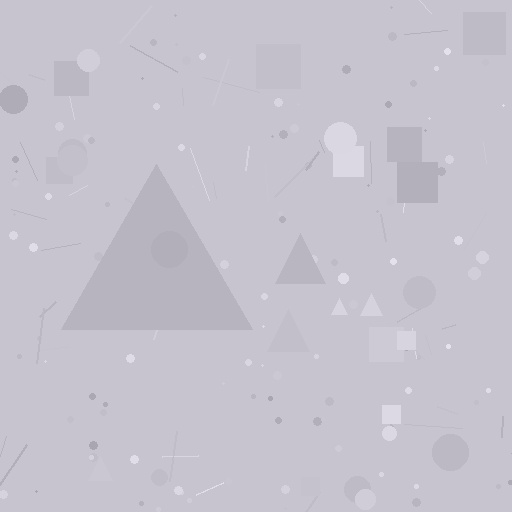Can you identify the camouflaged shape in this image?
The camouflaged shape is a triangle.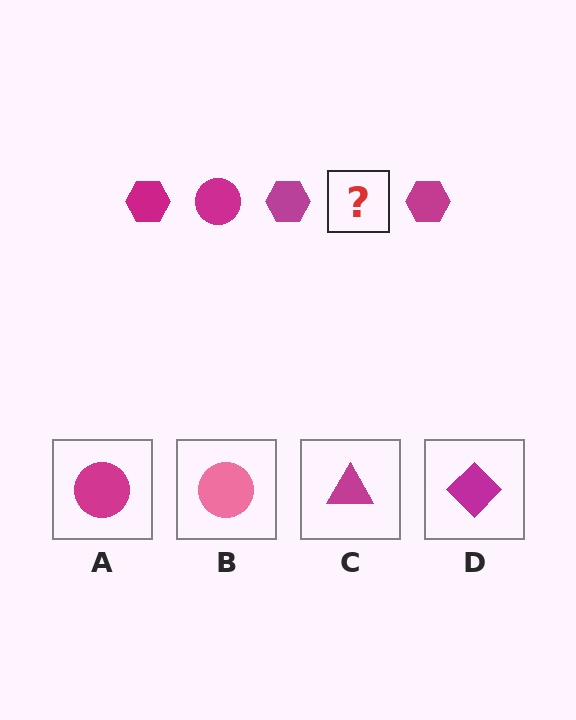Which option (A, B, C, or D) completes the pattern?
A.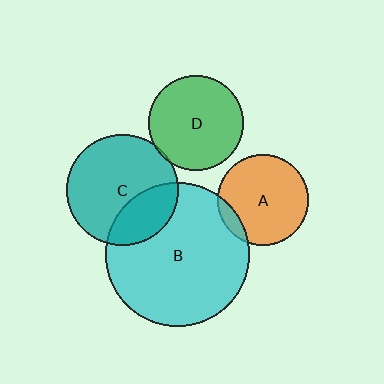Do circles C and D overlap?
Yes.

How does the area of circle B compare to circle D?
Approximately 2.3 times.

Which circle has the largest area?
Circle B (cyan).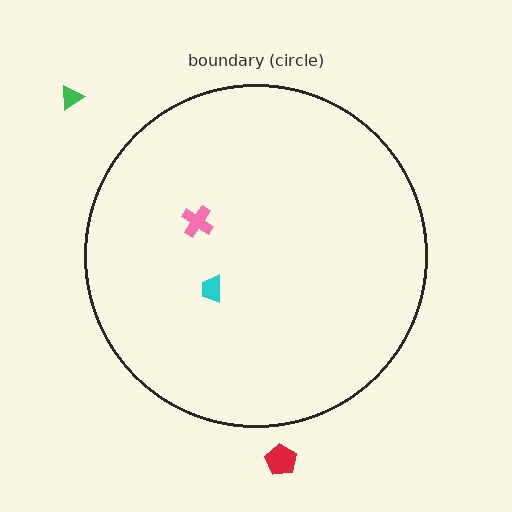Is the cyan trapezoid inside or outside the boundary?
Inside.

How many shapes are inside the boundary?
2 inside, 2 outside.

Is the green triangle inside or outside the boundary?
Outside.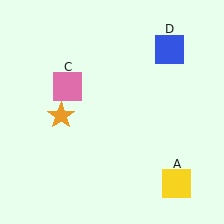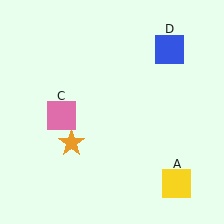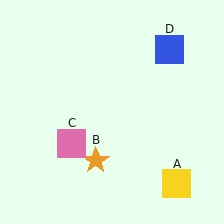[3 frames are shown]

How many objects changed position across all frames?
2 objects changed position: orange star (object B), pink square (object C).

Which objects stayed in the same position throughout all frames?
Yellow square (object A) and blue square (object D) remained stationary.